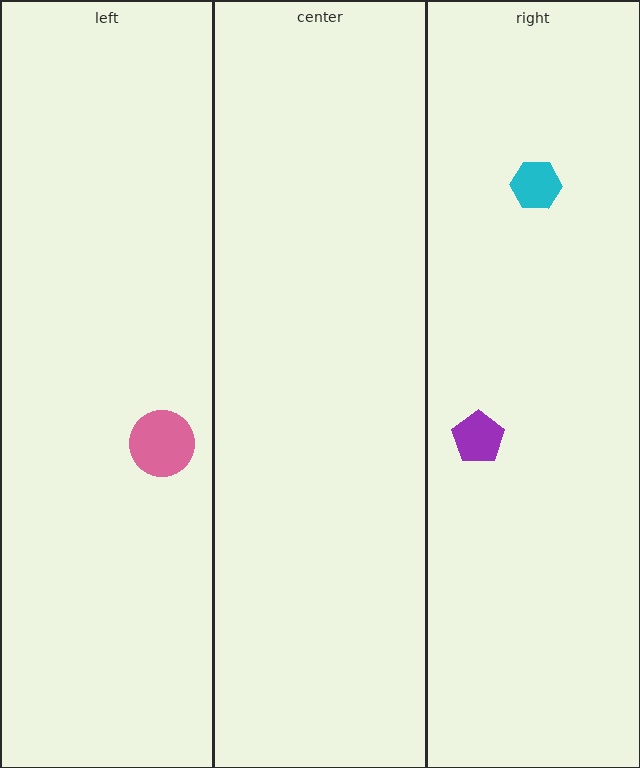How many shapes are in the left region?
1.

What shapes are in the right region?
The purple pentagon, the cyan hexagon.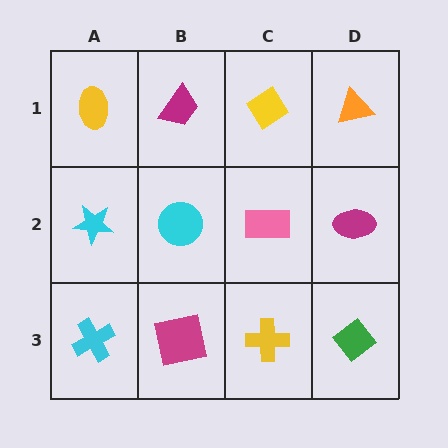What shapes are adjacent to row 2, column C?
A yellow diamond (row 1, column C), a yellow cross (row 3, column C), a cyan circle (row 2, column B), a magenta ellipse (row 2, column D).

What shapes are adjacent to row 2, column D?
An orange triangle (row 1, column D), a green diamond (row 3, column D), a pink rectangle (row 2, column C).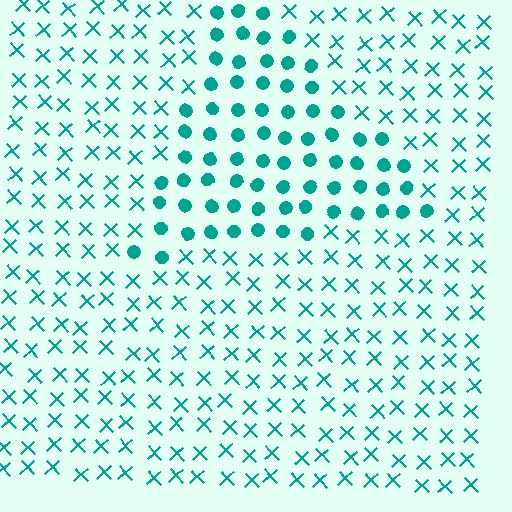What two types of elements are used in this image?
The image uses circles inside the triangle region and X marks outside it.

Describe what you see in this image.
The image is filled with small teal elements arranged in a uniform grid. A triangle-shaped region contains circles, while the surrounding area contains X marks. The boundary is defined purely by the change in element shape.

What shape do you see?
I see a triangle.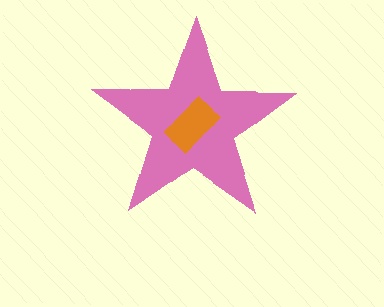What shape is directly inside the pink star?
The orange rectangle.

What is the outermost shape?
The pink star.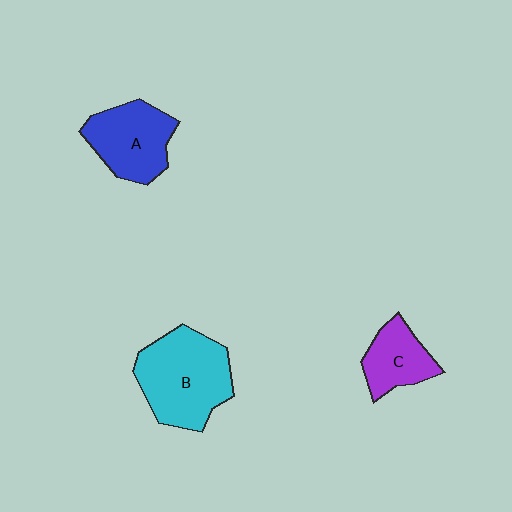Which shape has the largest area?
Shape B (cyan).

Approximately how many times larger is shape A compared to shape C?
Approximately 1.4 times.